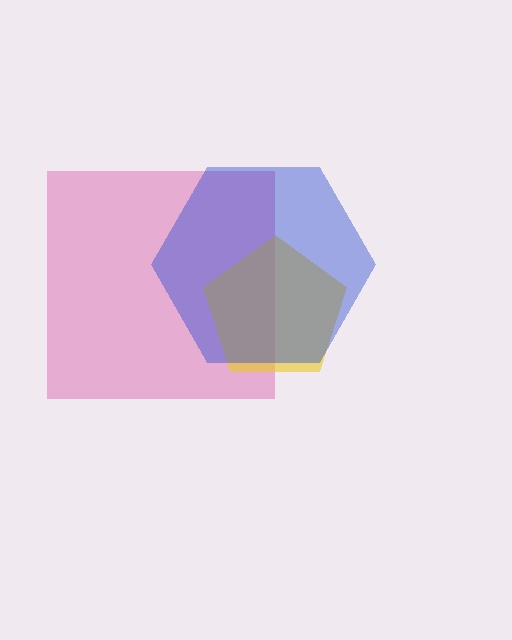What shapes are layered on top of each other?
The layered shapes are: a pink square, a yellow pentagon, a blue hexagon.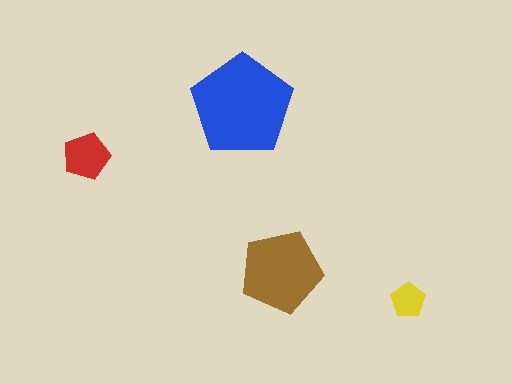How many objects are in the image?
There are 4 objects in the image.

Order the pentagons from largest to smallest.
the blue one, the brown one, the red one, the yellow one.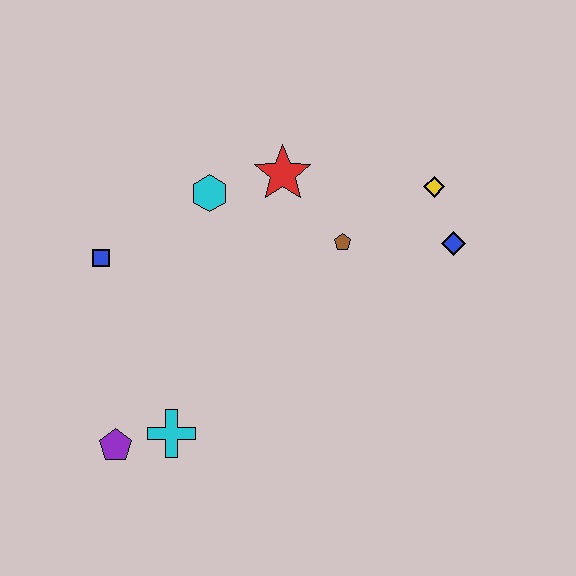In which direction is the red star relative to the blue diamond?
The red star is to the left of the blue diamond.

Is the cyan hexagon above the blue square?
Yes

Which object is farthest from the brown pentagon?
The purple pentagon is farthest from the brown pentagon.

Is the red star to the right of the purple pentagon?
Yes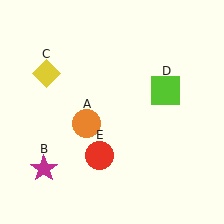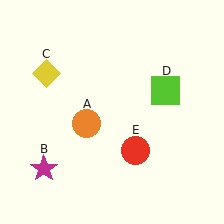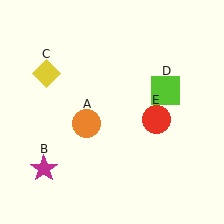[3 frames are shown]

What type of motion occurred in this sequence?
The red circle (object E) rotated counterclockwise around the center of the scene.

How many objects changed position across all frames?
1 object changed position: red circle (object E).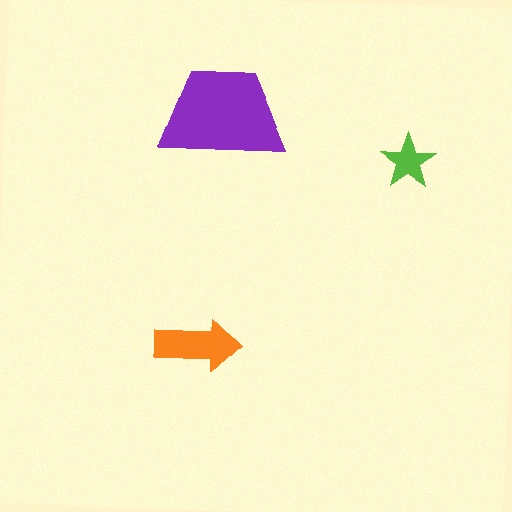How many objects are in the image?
There are 3 objects in the image.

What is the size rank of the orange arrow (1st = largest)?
2nd.